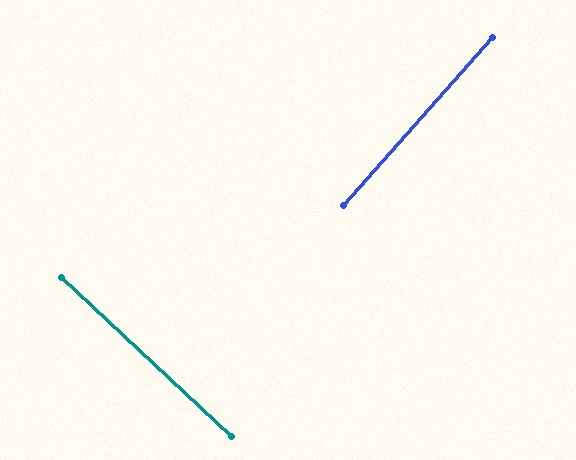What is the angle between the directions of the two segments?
Approximately 88 degrees.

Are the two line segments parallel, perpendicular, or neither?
Perpendicular — they meet at approximately 88°.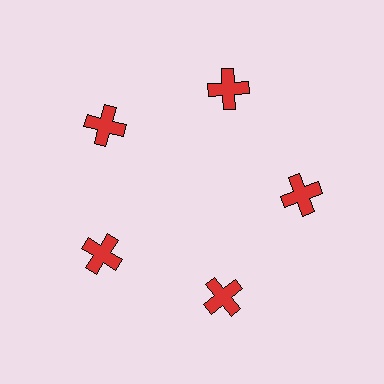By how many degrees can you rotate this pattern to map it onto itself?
The pattern maps onto itself every 72 degrees of rotation.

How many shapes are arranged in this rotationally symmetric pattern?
There are 5 shapes, arranged in 5 groups of 1.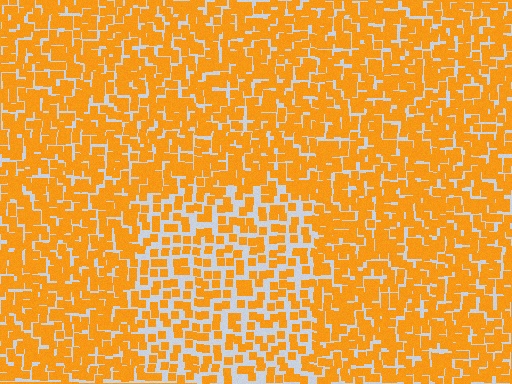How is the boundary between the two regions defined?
The boundary is defined by a change in element density (approximately 1.7x ratio). All elements are the same color, size, and shape.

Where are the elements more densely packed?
The elements are more densely packed outside the rectangle boundary.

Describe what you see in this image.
The image contains small orange elements arranged at two different densities. A rectangle-shaped region is visible where the elements are less densely packed than the surrounding area.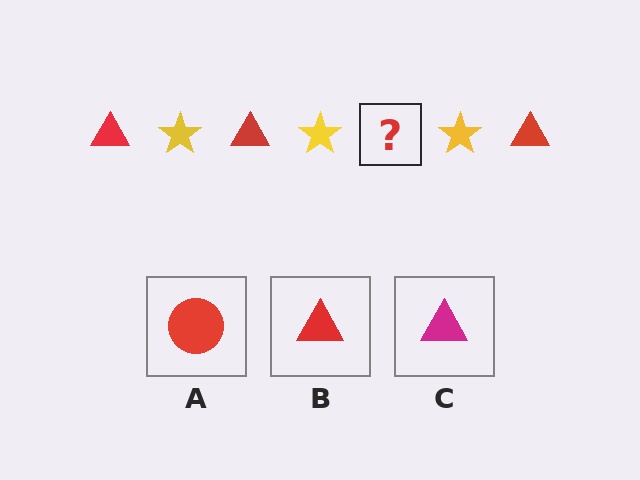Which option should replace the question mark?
Option B.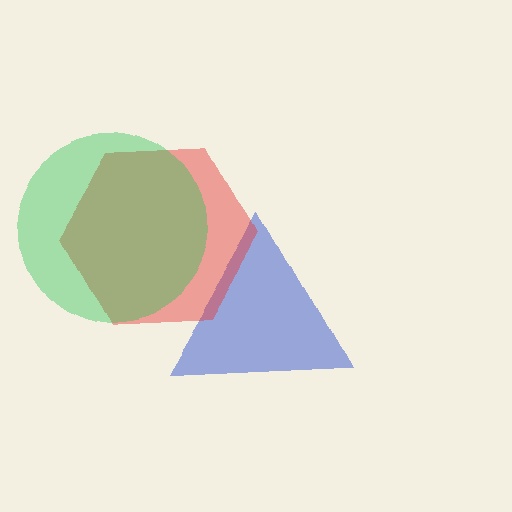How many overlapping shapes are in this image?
There are 3 overlapping shapes in the image.